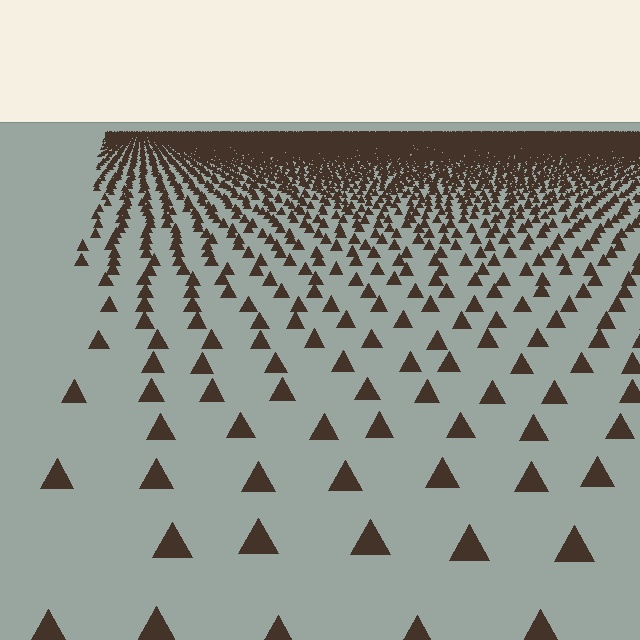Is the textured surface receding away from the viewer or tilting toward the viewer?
The surface is receding away from the viewer. Texture elements get smaller and denser toward the top.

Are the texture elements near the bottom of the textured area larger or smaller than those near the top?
Larger. Near the bottom, elements are closer to the viewer and appear at a bigger on-screen size.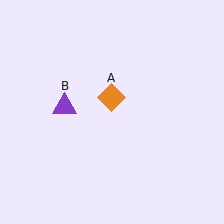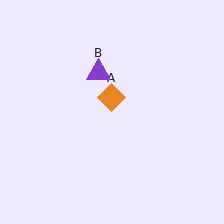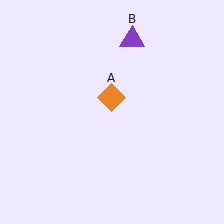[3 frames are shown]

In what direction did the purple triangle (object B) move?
The purple triangle (object B) moved up and to the right.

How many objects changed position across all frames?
1 object changed position: purple triangle (object B).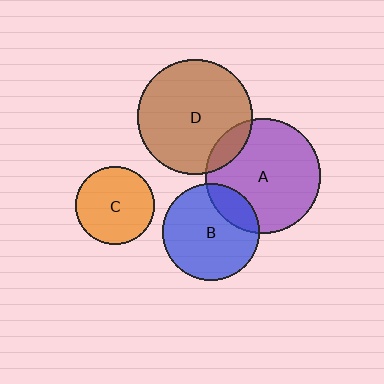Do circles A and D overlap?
Yes.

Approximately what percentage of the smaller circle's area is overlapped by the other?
Approximately 10%.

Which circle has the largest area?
Circle D (brown).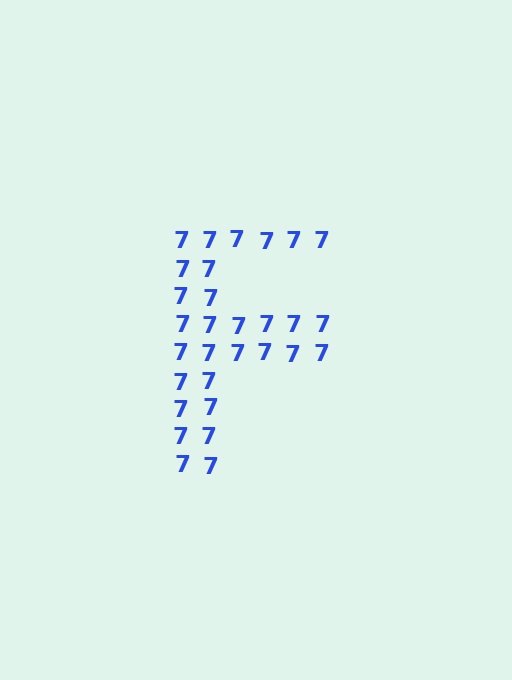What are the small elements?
The small elements are digit 7's.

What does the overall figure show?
The overall figure shows the letter F.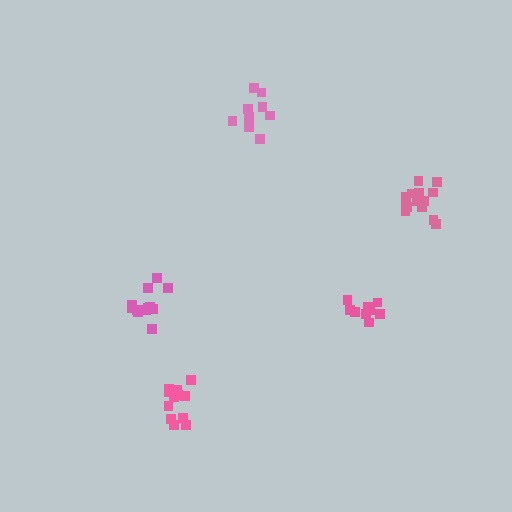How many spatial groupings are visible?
There are 5 spatial groupings.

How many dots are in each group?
Group 1: 9 dots, Group 2: 12 dots, Group 3: 9 dots, Group 4: 14 dots, Group 5: 12 dots (56 total).